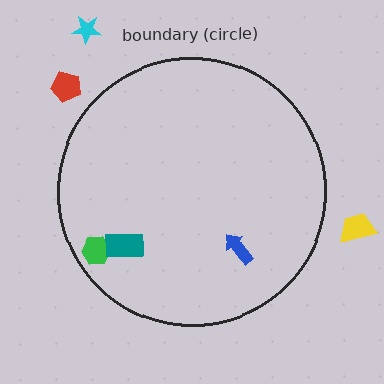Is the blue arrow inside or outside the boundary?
Inside.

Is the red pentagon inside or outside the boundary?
Outside.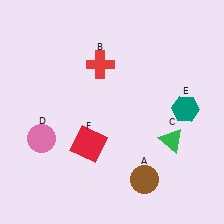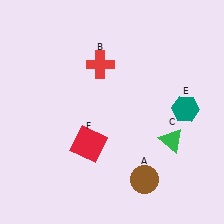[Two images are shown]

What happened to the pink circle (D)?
The pink circle (D) was removed in Image 2. It was in the bottom-left area of Image 1.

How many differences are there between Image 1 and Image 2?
There is 1 difference between the two images.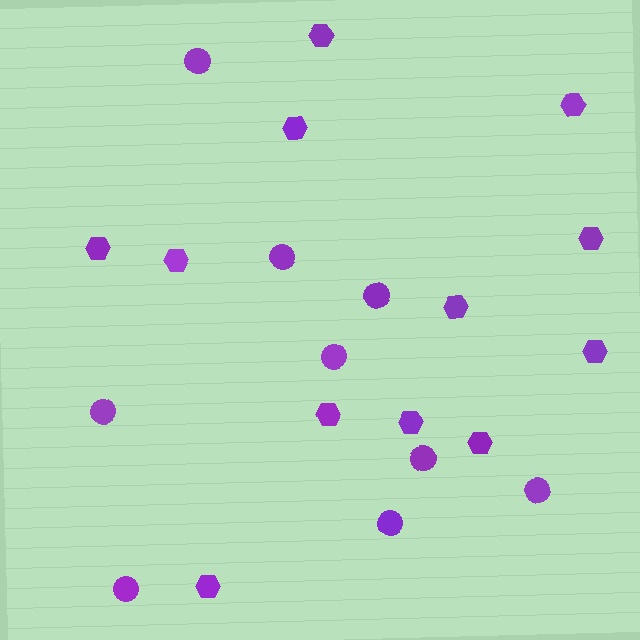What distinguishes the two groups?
There are 2 groups: one group of circles (9) and one group of hexagons (12).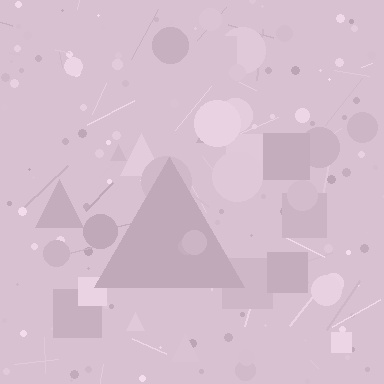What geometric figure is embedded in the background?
A triangle is embedded in the background.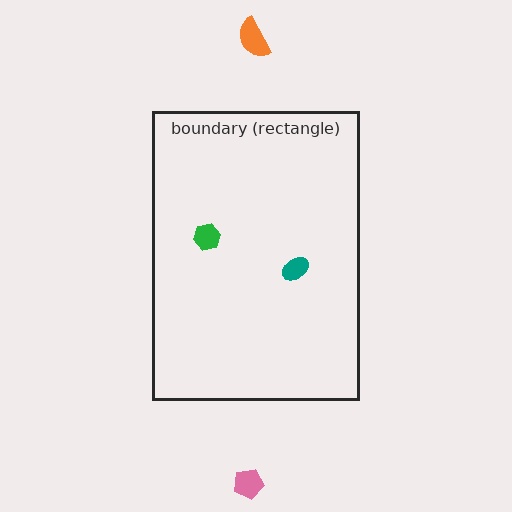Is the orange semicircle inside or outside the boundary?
Outside.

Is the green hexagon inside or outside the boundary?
Inside.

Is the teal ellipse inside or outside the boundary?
Inside.